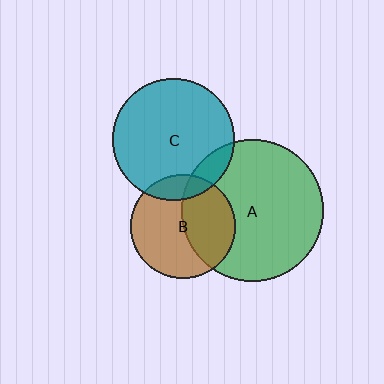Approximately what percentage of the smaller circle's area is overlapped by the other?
Approximately 10%.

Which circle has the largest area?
Circle A (green).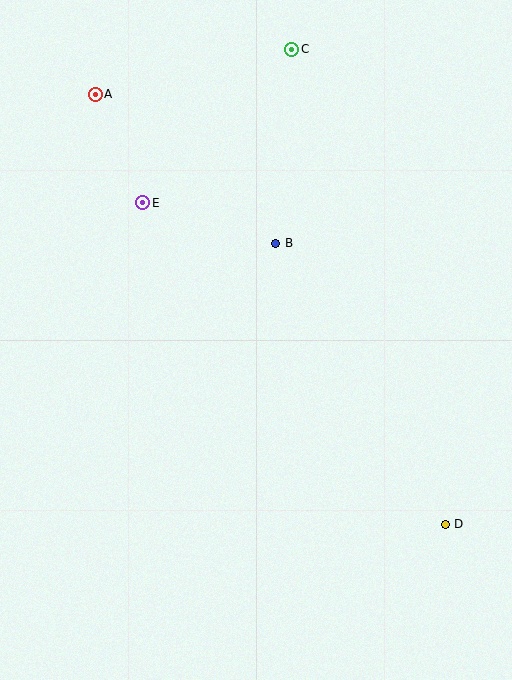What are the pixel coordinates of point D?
Point D is at (445, 524).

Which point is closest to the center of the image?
Point B at (276, 243) is closest to the center.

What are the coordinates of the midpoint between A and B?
The midpoint between A and B is at (186, 169).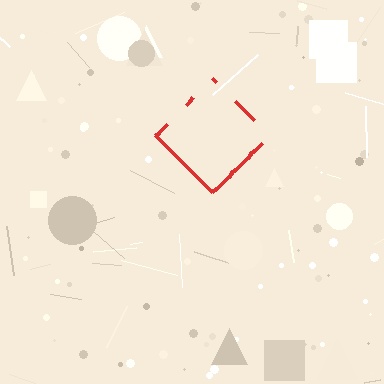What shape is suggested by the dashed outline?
The dashed outline suggests a diamond.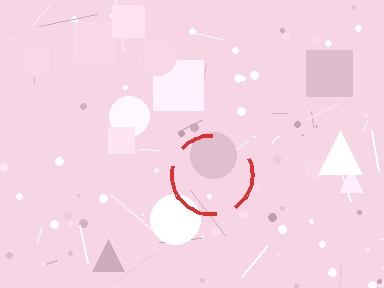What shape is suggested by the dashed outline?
The dashed outline suggests a circle.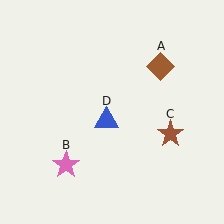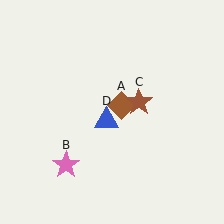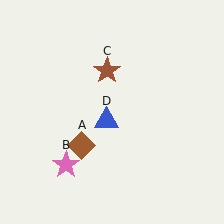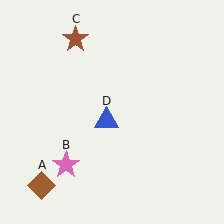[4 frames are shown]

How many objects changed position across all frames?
2 objects changed position: brown diamond (object A), brown star (object C).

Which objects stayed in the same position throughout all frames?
Pink star (object B) and blue triangle (object D) remained stationary.